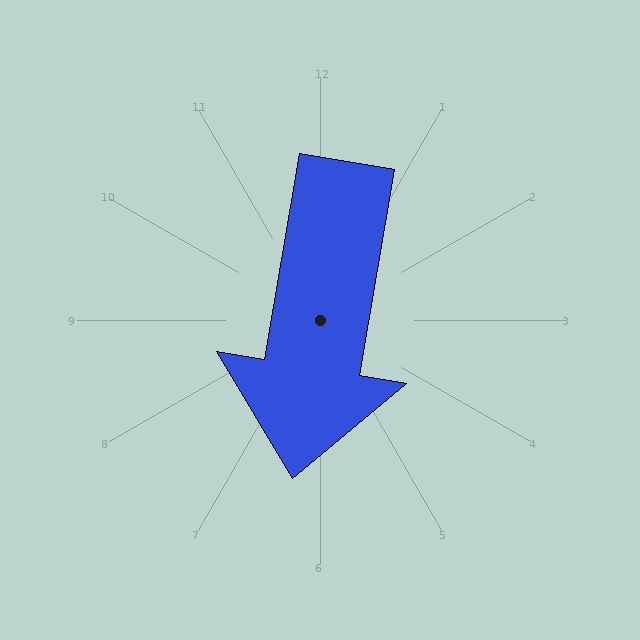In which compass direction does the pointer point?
South.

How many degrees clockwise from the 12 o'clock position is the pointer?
Approximately 190 degrees.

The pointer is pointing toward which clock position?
Roughly 6 o'clock.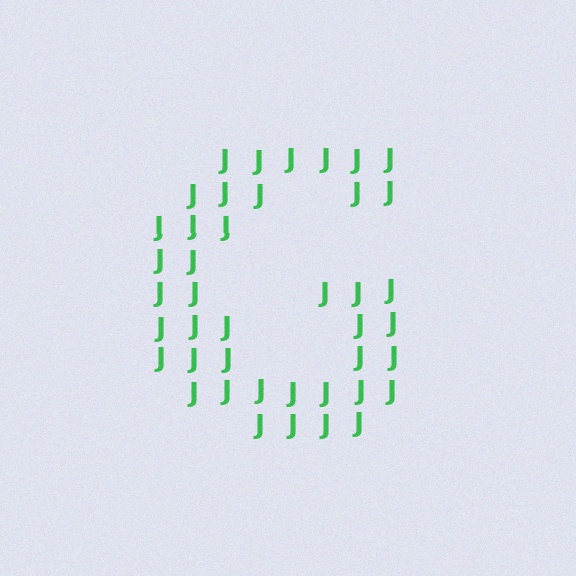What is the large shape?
The large shape is the letter G.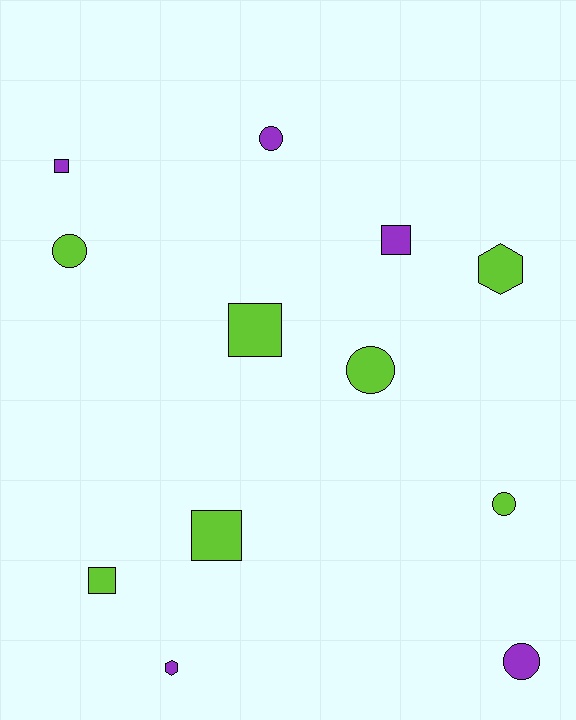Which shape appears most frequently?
Circle, with 5 objects.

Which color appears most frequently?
Lime, with 7 objects.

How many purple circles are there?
There are 2 purple circles.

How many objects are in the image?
There are 12 objects.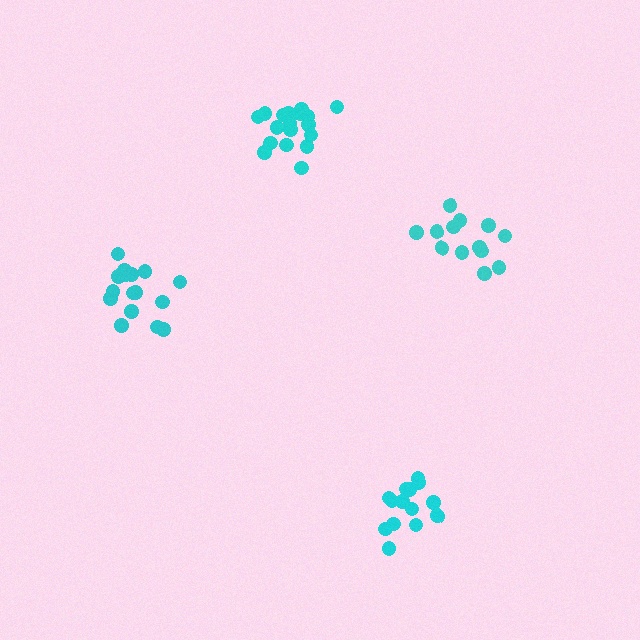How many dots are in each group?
Group 1: 13 dots, Group 2: 16 dots, Group 3: 18 dots, Group 4: 14 dots (61 total).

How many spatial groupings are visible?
There are 4 spatial groupings.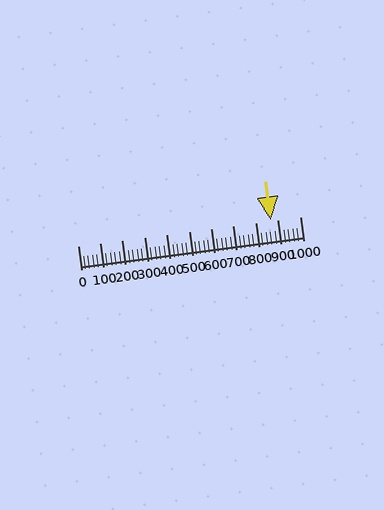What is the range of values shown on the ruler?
The ruler shows values from 0 to 1000.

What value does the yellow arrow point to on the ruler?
The yellow arrow points to approximately 870.